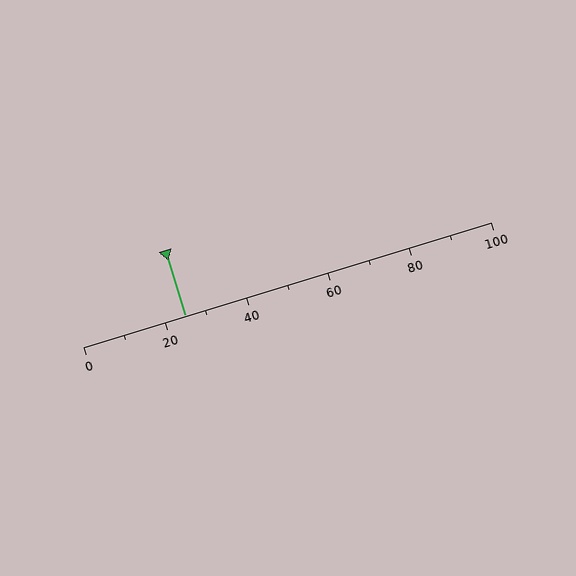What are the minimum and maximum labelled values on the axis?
The axis runs from 0 to 100.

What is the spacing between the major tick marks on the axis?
The major ticks are spaced 20 apart.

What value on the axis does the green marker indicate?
The marker indicates approximately 25.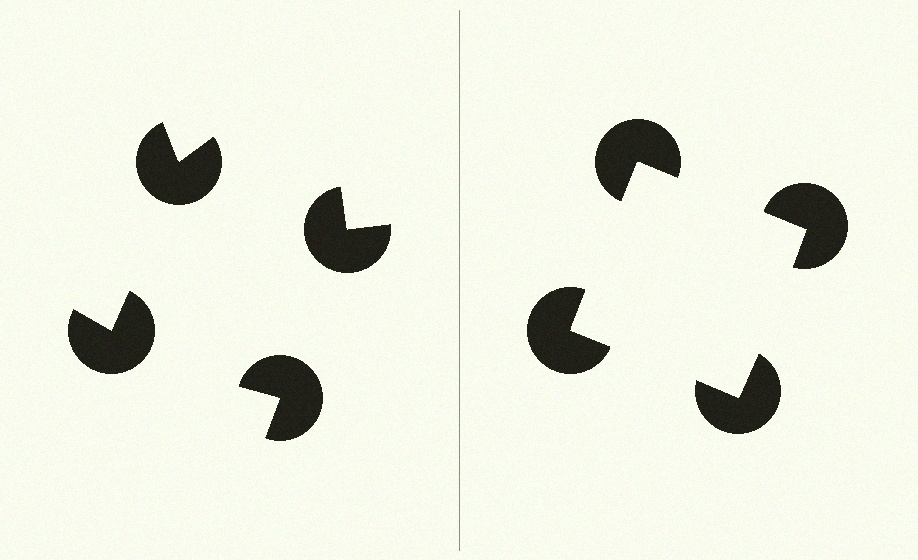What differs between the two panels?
The pac-man discs are positioned identically on both sides; only the wedge orientations differ. On the right they align to a square; on the left they are misaligned.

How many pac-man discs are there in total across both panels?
8 — 4 on each side.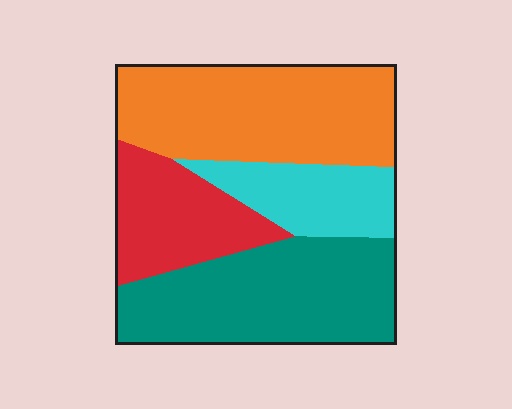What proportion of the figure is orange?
Orange takes up about one third (1/3) of the figure.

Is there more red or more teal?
Teal.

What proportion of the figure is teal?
Teal covers roughly 35% of the figure.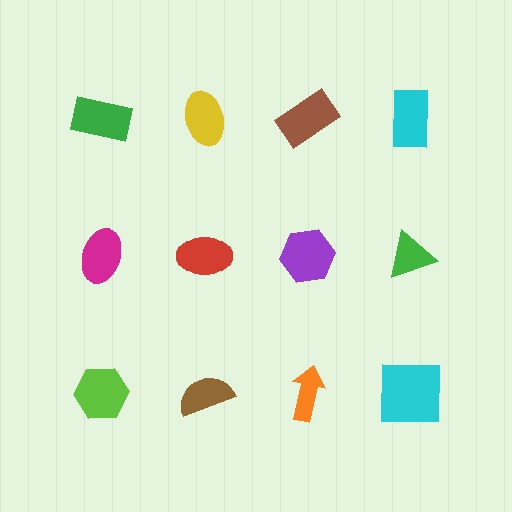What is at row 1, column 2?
A yellow ellipse.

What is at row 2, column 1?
A magenta ellipse.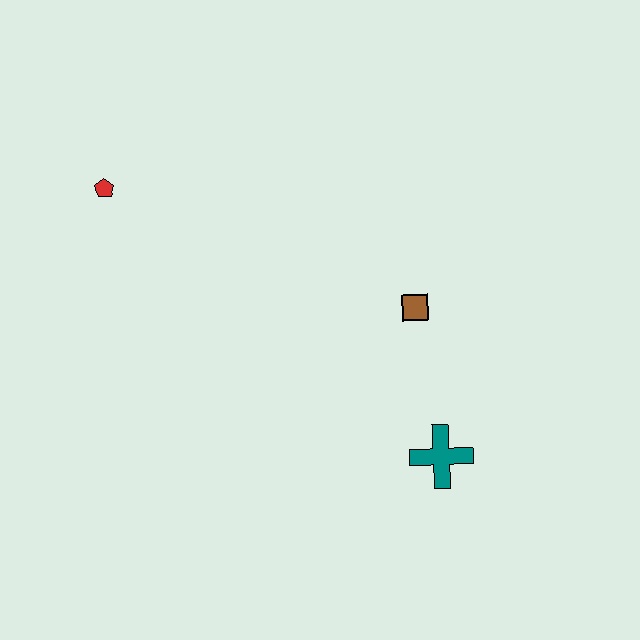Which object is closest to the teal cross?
The brown square is closest to the teal cross.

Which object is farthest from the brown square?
The red pentagon is farthest from the brown square.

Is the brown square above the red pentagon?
No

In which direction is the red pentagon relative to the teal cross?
The red pentagon is to the left of the teal cross.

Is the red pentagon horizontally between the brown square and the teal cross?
No